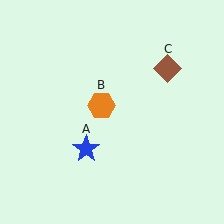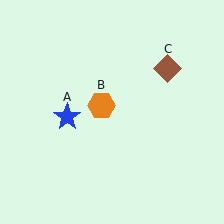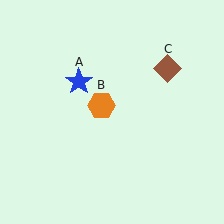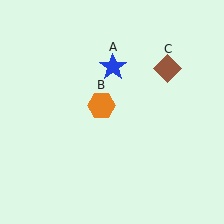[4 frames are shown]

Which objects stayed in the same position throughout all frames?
Orange hexagon (object B) and brown diamond (object C) remained stationary.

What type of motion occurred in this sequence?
The blue star (object A) rotated clockwise around the center of the scene.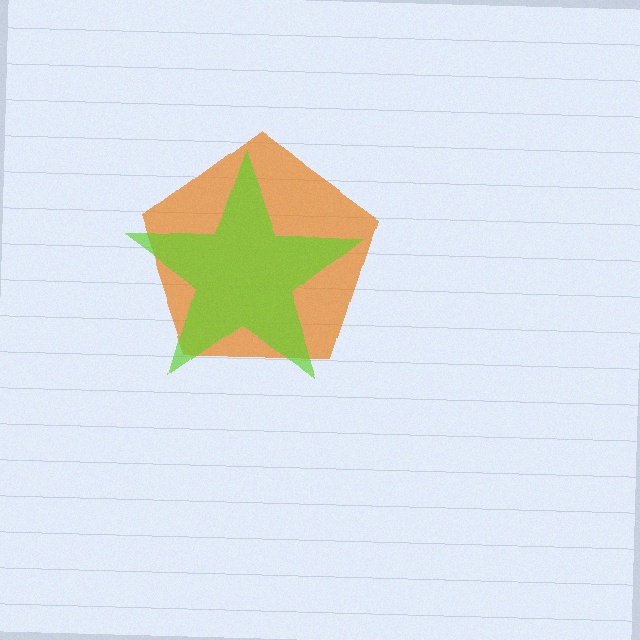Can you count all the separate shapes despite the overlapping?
Yes, there are 2 separate shapes.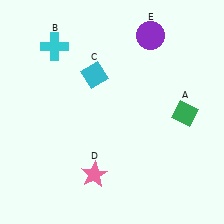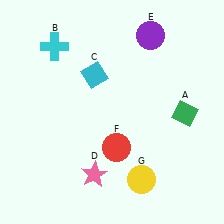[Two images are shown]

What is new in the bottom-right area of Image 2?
A yellow circle (G) was added in the bottom-right area of Image 2.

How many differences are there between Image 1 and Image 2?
There are 2 differences between the two images.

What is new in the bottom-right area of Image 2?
A red circle (F) was added in the bottom-right area of Image 2.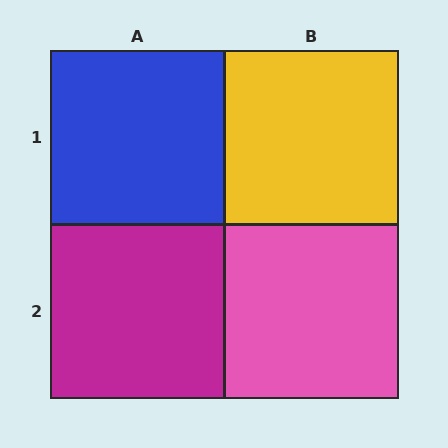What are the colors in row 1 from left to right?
Blue, yellow.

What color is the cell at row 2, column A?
Magenta.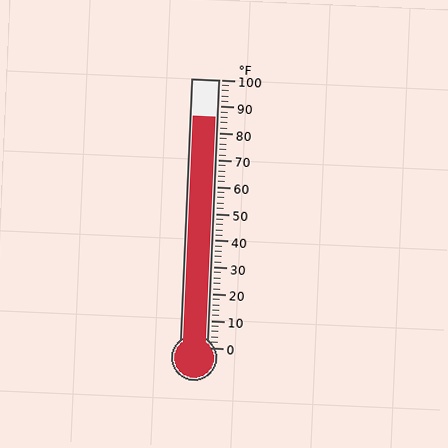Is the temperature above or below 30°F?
The temperature is above 30°F.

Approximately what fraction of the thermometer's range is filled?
The thermometer is filled to approximately 85% of its range.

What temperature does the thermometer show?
The thermometer shows approximately 86°F.